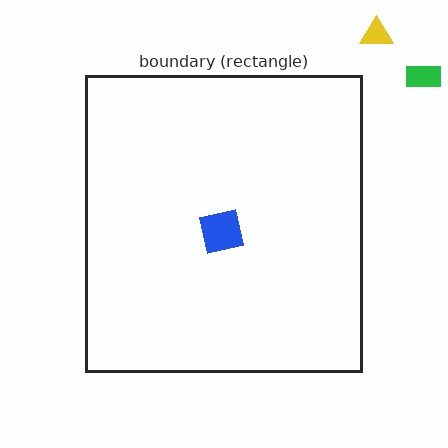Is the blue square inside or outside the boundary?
Inside.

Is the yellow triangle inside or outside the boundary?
Outside.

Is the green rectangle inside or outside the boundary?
Outside.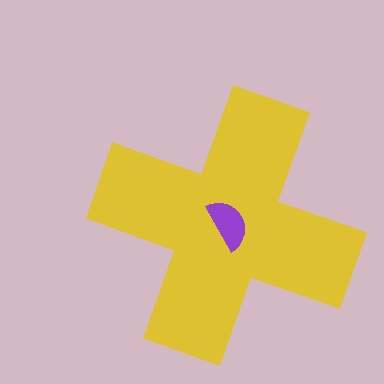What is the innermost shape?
The purple semicircle.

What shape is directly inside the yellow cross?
The purple semicircle.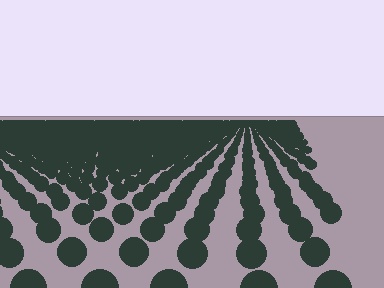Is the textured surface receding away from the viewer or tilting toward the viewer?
The surface is receding away from the viewer. Texture elements get smaller and denser toward the top.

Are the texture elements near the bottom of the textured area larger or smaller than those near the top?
Larger. Near the bottom, elements are closer to the viewer and appear at a bigger on-screen size.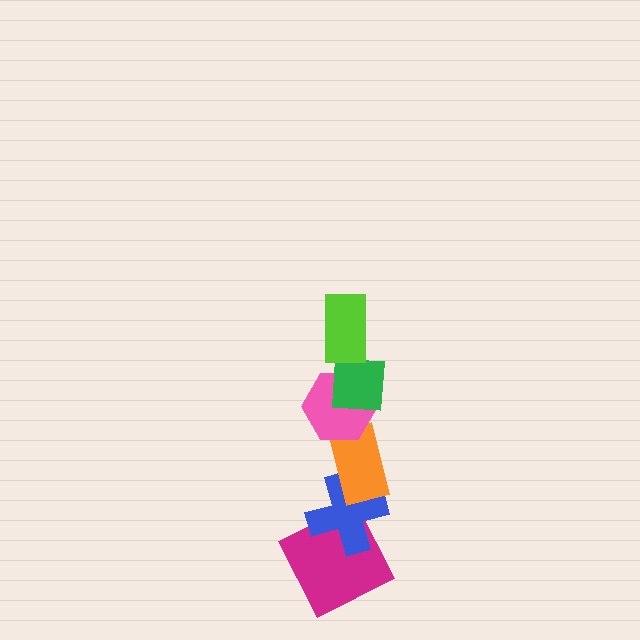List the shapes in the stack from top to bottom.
From top to bottom: the lime rectangle, the green square, the pink hexagon, the orange rectangle, the blue cross, the magenta square.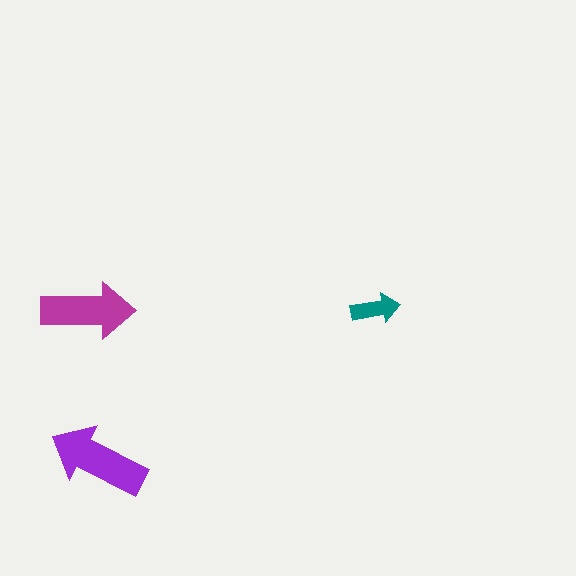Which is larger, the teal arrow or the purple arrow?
The purple one.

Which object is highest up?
The teal arrow is topmost.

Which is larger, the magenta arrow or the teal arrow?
The magenta one.